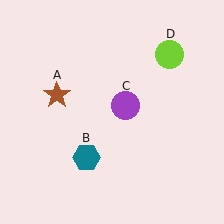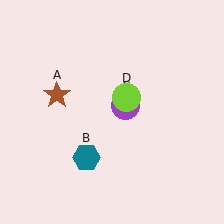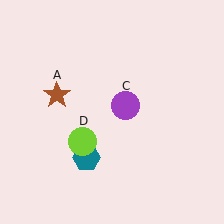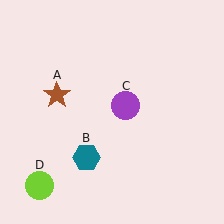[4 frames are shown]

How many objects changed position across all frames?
1 object changed position: lime circle (object D).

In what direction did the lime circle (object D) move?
The lime circle (object D) moved down and to the left.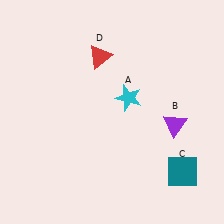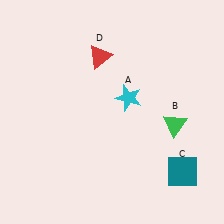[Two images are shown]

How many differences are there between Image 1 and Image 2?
There is 1 difference between the two images.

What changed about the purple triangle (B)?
In Image 1, B is purple. In Image 2, it changed to green.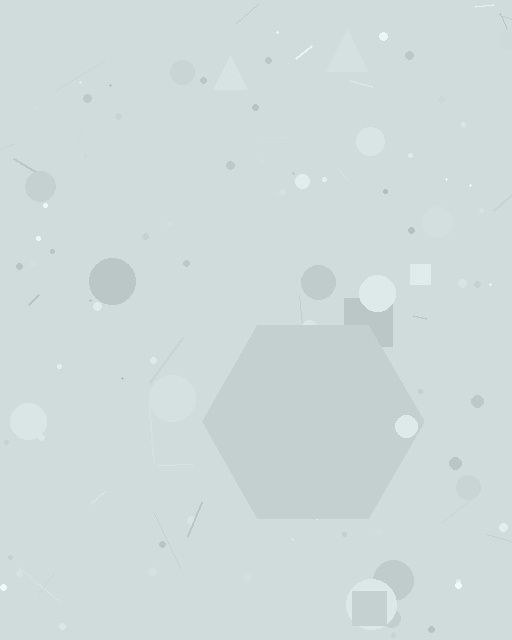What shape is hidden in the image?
A hexagon is hidden in the image.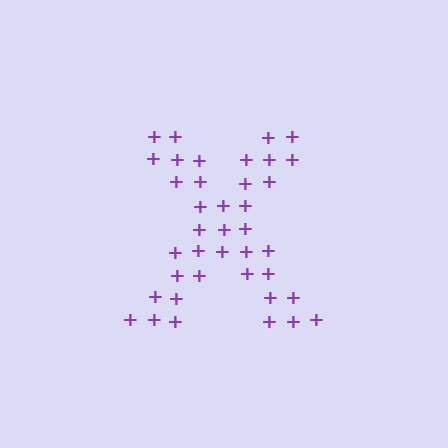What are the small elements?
The small elements are plus signs.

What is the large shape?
The large shape is the letter X.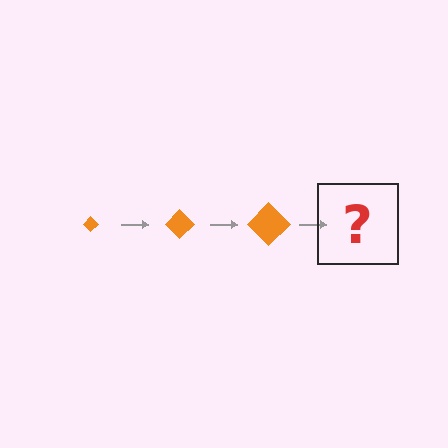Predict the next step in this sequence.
The next step is an orange diamond, larger than the previous one.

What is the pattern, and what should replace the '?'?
The pattern is that the diamond gets progressively larger each step. The '?' should be an orange diamond, larger than the previous one.